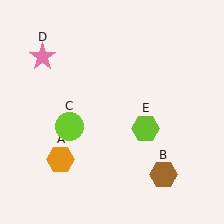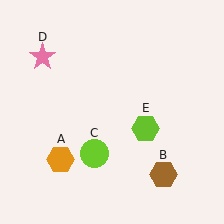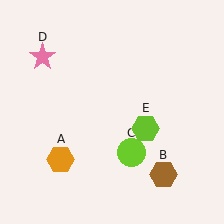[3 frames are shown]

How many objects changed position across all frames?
1 object changed position: lime circle (object C).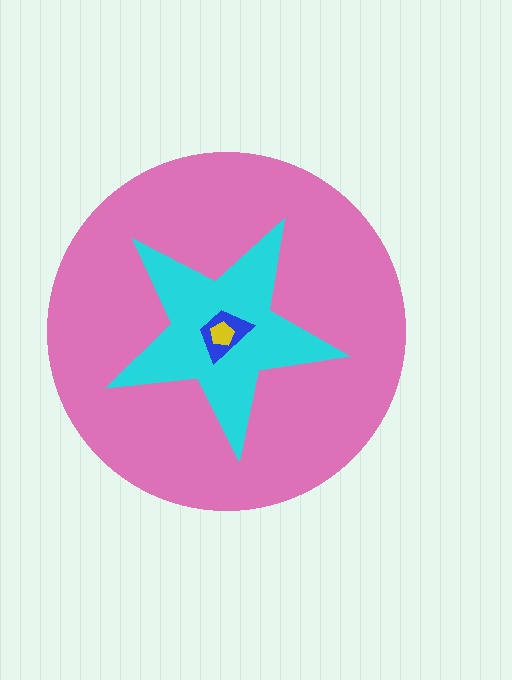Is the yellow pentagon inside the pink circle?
Yes.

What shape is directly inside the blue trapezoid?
The yellow pentagon.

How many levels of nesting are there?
4.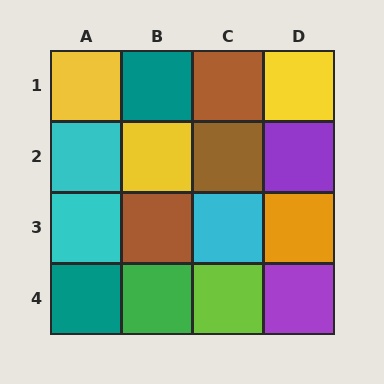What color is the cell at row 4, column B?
Green.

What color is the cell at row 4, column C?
Lime.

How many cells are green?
1 cell is green.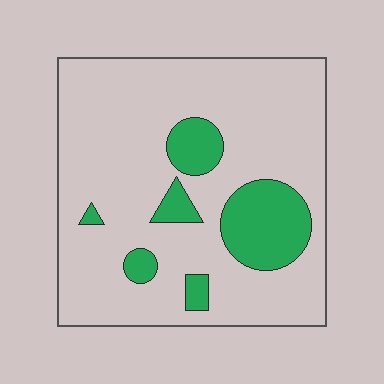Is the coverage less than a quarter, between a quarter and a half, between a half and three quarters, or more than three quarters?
Less than a quarter.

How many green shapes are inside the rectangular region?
6.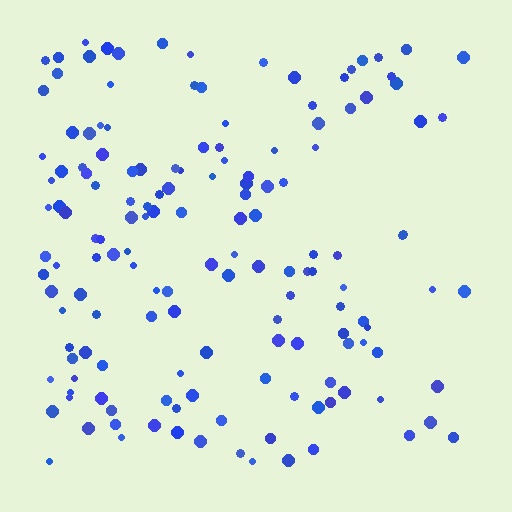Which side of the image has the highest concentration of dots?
The left.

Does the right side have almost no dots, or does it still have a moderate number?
Still a moderate number, just noticeably fewer than the left.